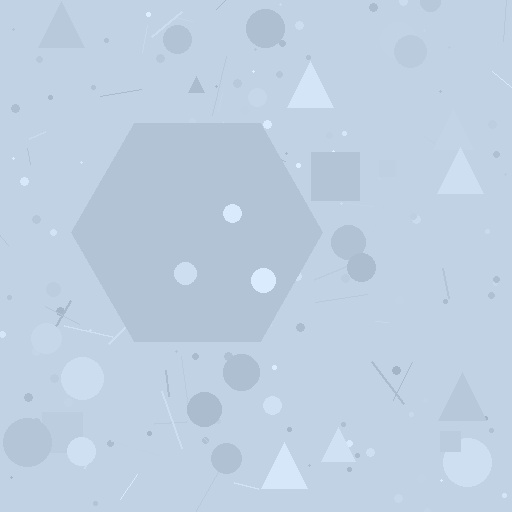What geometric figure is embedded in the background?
A hexagon is embedded in the background.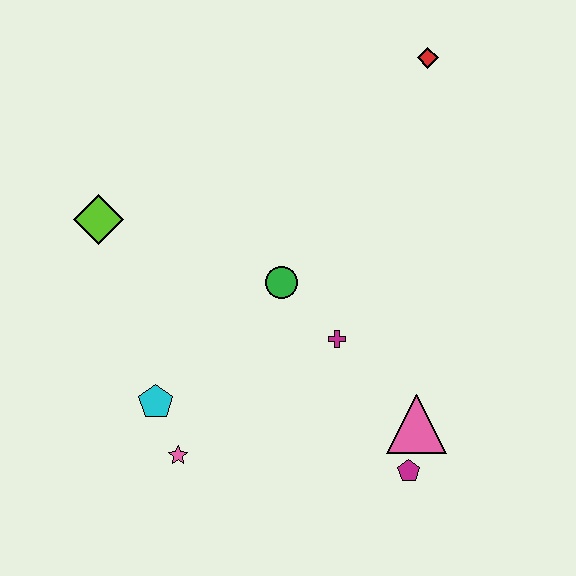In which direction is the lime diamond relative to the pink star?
The lime diamond is above the pink star.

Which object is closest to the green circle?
The magenta cross is closest to the green circle.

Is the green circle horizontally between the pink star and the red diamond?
Yes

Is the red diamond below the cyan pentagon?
No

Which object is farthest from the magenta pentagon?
The red diamond is farthest from the magenta pentagon.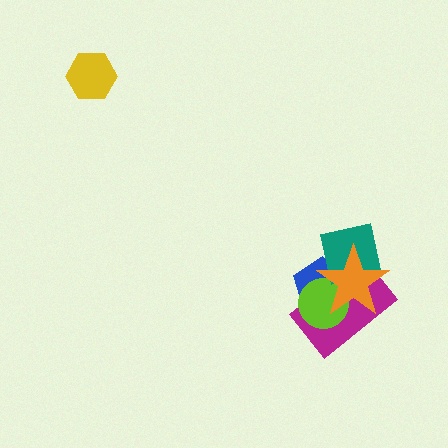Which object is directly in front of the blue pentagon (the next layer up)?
The lime circle is directly in front of the blue pentagon.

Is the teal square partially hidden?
Yes, it is partially covered by another shape.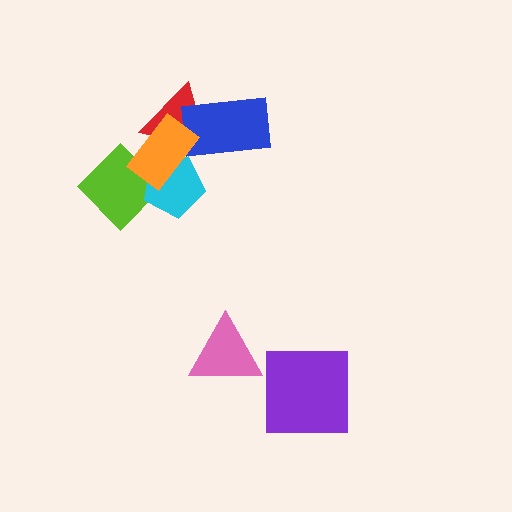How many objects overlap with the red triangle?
3 objects overlap with the red triangle.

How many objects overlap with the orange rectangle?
4 objects overlap with the orange rectangle.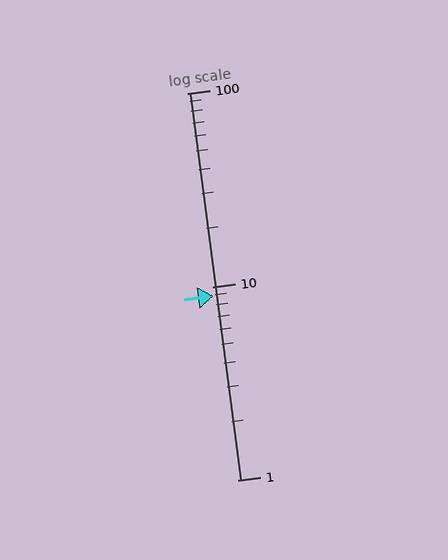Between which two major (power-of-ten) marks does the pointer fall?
The pointer is between 1 and 10.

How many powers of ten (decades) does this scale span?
The scale spans 2 decades, from 1 to 100.